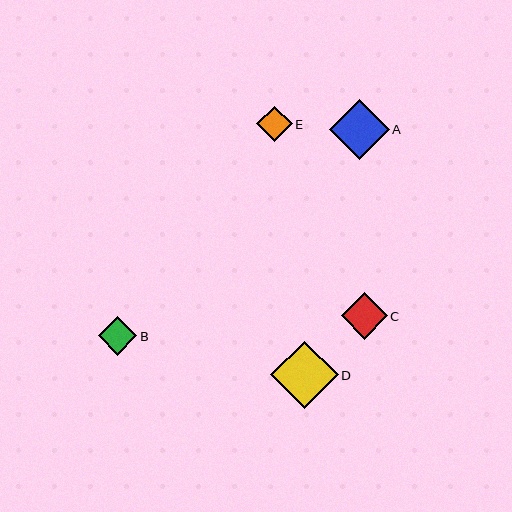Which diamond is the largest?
Diamond D is the largest with a size of approximately 68 pixels.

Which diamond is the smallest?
Diamond E is the smallest with a size of approximately 35 pixels.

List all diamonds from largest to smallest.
From largest to smallest: D, A, C, B, E.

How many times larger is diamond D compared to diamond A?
Diamond D is approximately 1.1 times the size of diamond A.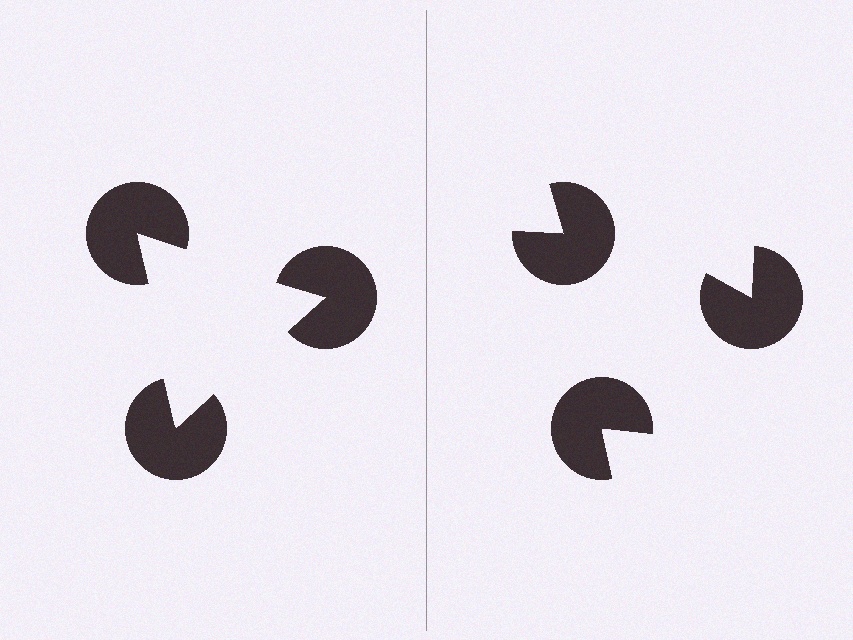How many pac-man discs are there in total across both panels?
6 — 3 on each side.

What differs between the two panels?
The pac-man discs are positioned identically on both sides; only the wedge orientations differ. On the left they align to a triangle; on the right they are misaligned.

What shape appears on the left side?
An illusory triangle.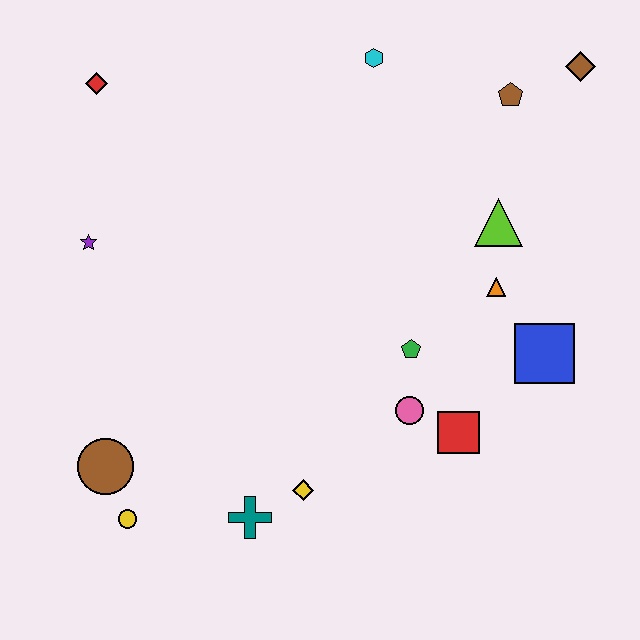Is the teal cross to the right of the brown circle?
Yes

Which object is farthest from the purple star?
The brown diamond is farthest from the purple star.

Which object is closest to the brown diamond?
The brown pentagon is closest to the brown diamond.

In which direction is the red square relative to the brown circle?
The red square is to the right of the brown circle.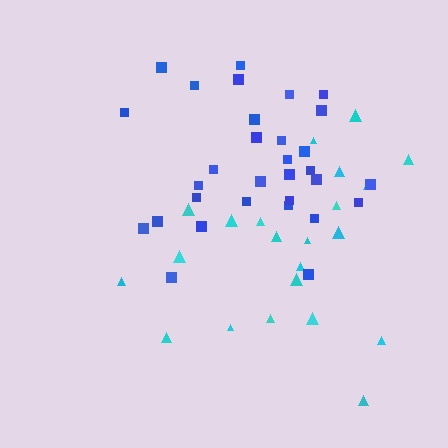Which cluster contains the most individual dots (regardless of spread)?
Blue (31).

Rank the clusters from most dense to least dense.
blue, cyan.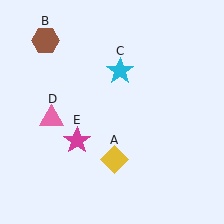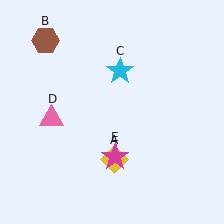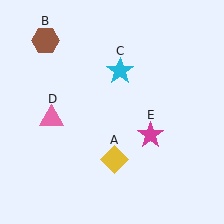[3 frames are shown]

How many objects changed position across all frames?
1 object changed position: magenta star (object E).